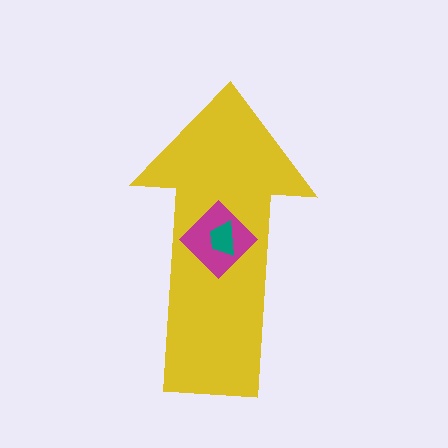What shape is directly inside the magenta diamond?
The teal trapezoid.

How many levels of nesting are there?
3.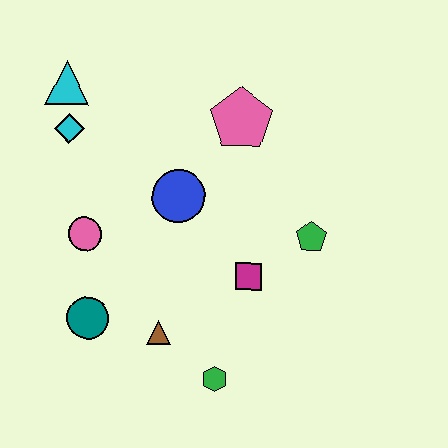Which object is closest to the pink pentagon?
The blue circle is closest to the pink pentagon.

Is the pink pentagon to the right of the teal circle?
Yes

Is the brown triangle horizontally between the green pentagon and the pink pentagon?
No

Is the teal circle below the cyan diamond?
Yes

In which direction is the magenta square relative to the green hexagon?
The magenta square is above the green hexagon.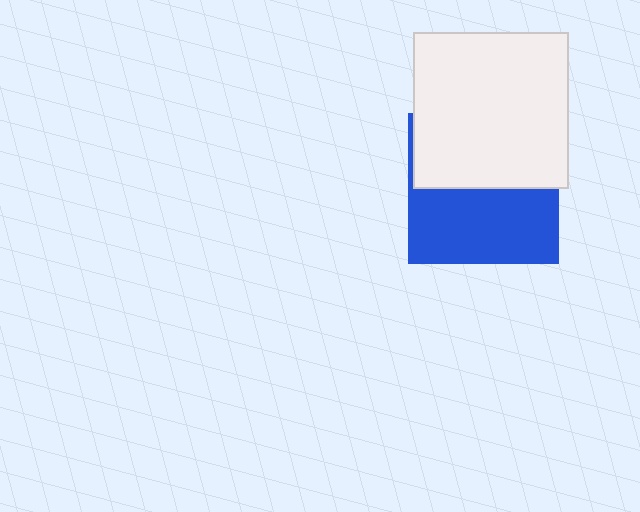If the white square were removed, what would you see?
You would see the complete blue square.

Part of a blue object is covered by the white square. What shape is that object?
It is a square.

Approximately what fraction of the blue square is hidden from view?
Roughly 49% of the blue square is hidden behind the white square.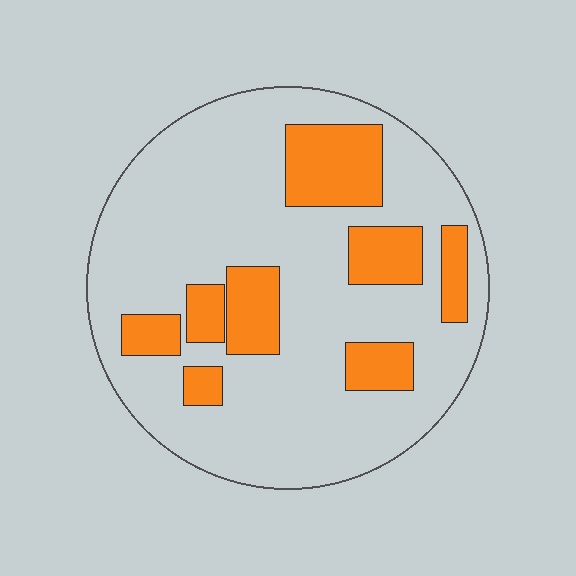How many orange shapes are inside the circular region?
8.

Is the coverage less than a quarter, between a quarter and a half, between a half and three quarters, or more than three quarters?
Less than a quarter.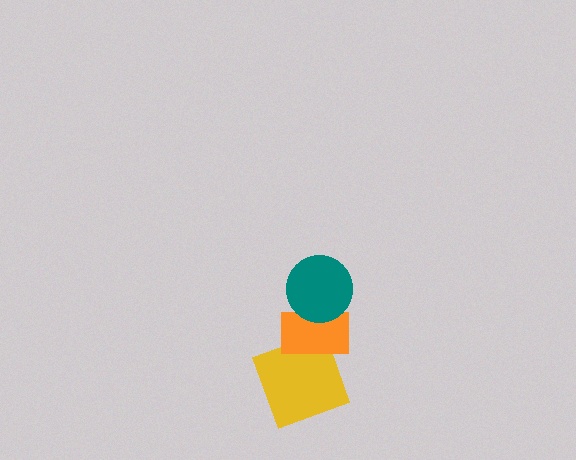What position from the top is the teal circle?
The teal circle is 1st from the top.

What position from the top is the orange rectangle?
The orange rectangle is 2nd from the top.